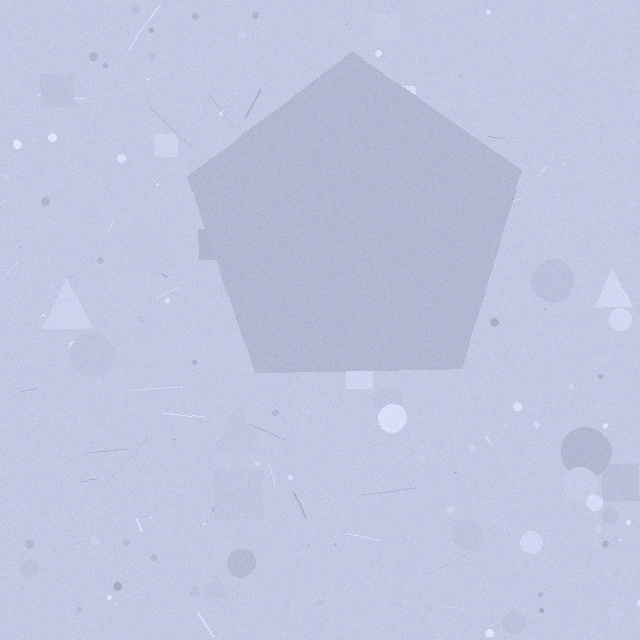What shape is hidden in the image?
A pentagon is hidden in the image.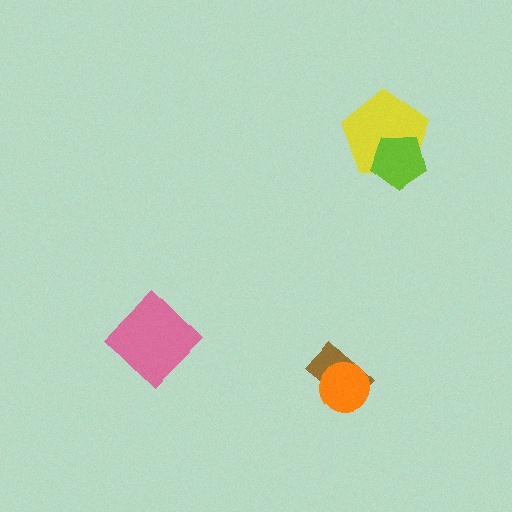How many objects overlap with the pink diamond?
0 objects overlap with the pink diamond.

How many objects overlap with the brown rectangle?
1 object overlaps with the brown rectangle.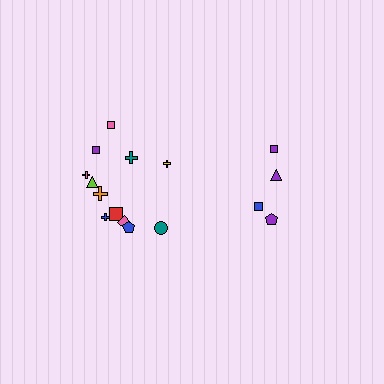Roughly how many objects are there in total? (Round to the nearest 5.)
Roughly 15 objects in total.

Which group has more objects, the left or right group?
The left group.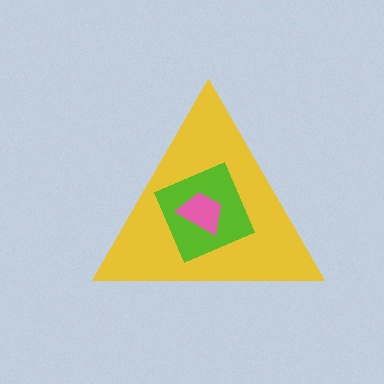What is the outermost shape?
The yellow triangle.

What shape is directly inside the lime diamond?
The pink trapezoid.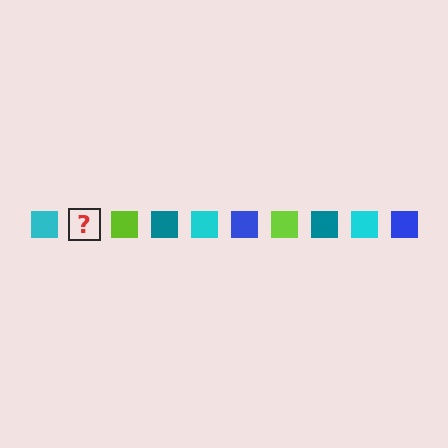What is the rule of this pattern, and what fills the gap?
The rule is that the pattern cycles through cyan, blue, lime, teal squares. The gap should be filled with a blue square.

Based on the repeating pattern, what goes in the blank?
The blank should be a blue square.